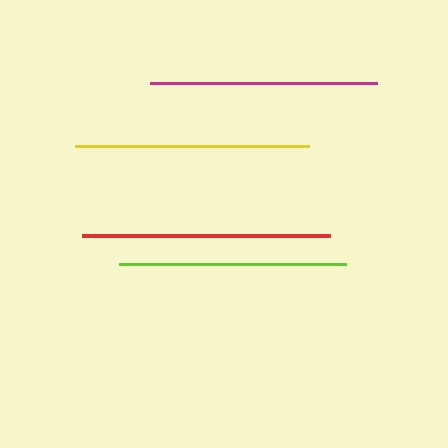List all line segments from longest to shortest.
From longest to shortest: red, yellow, lime, magenta.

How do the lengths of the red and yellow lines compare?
The red and yellow lines are approximately the same length.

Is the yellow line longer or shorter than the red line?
The red line is longer than the yellow line.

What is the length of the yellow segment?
The yellow segment is approximately 235 pixels long.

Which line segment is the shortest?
The magenta line is the shortest at approximately 227 pixels.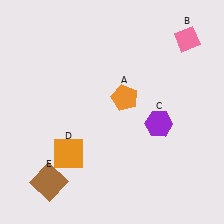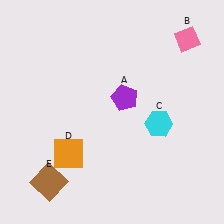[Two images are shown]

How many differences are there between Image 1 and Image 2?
There are 2 differences between the two images.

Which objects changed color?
A changed from orange to purple. C changed from purple to cyan.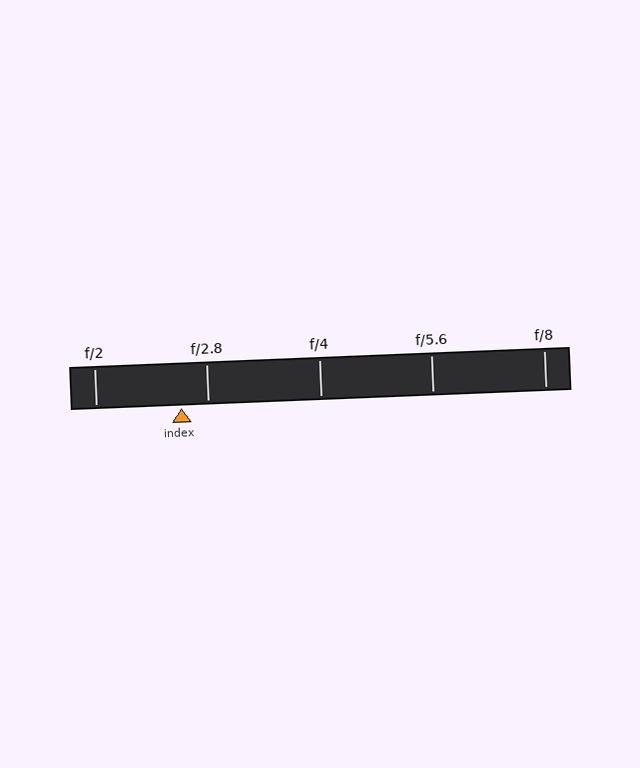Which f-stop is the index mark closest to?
The index mark is closest to f/2.8.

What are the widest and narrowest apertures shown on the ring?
The widest aperture shown is f/2 and the narrowest is f/8.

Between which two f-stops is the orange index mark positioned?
The index mark is between f/2 and f/2.8.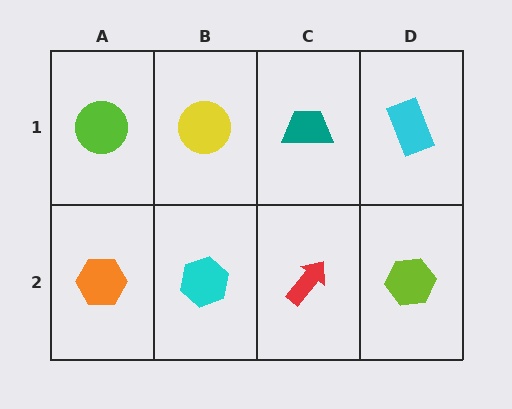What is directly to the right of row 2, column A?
A cyan hexagon.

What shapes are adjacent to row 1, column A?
An orange hexagon (row 2, column A), a yellow circle (row 1, column B).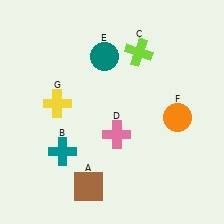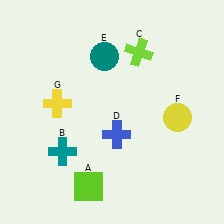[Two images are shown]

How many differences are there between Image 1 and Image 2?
There are 3 differences between the two images.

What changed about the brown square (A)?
In Image 1, A is brown. In Image 2, it changed to lime.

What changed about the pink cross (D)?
In Image 1, D is pink. In Image 2, it changed to blue.